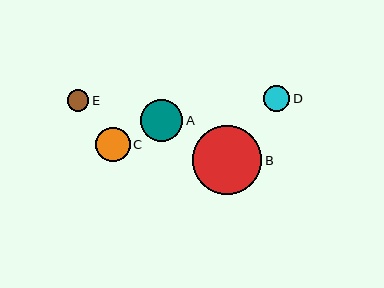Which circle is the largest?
Circle B is the largest with a size of approximately 70 pixels.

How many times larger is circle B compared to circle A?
Circle B is approximately 1.7 times the size of circle A.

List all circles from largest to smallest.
From largest to smallest: B, A, C, D, E.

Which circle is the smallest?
Circle E is the smallest with a size of approximately 21 pixels.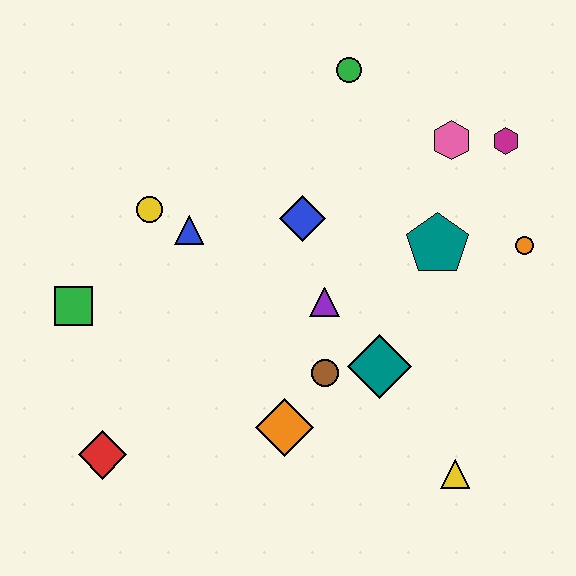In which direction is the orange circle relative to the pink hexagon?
The orange circle is below the pink hexagon.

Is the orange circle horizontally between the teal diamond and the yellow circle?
No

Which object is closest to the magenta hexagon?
The pink hexagon is closest to the magenta hexagon.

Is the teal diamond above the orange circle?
No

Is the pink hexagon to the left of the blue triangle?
No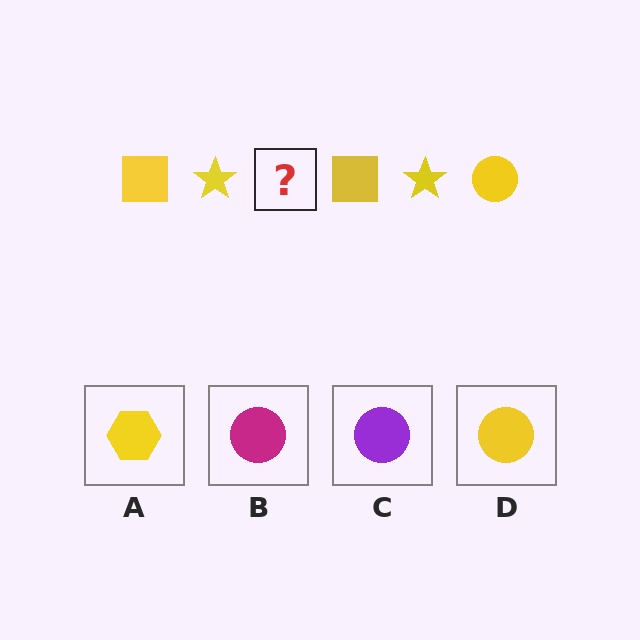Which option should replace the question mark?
Option D.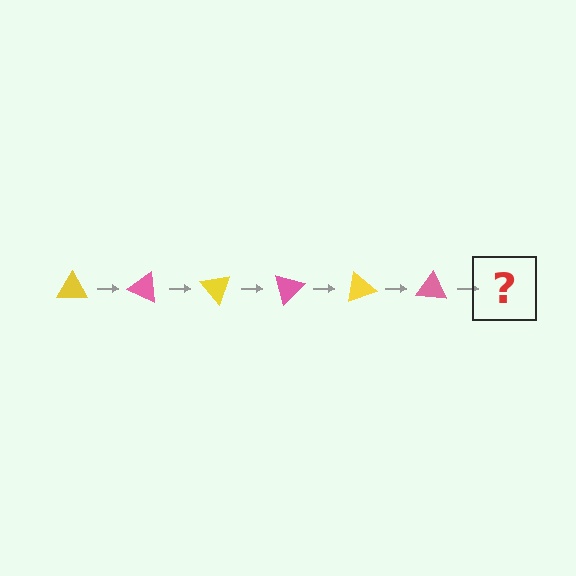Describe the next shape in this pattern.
It should be a yellow triangle, rotated 150 degrees from the start.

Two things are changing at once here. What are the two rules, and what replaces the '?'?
The two rules are that it rotates 25 degrees each step and the color cycles through yellow and pink. The '?' should be a yellow triangle, rotated 150 degrees from the start.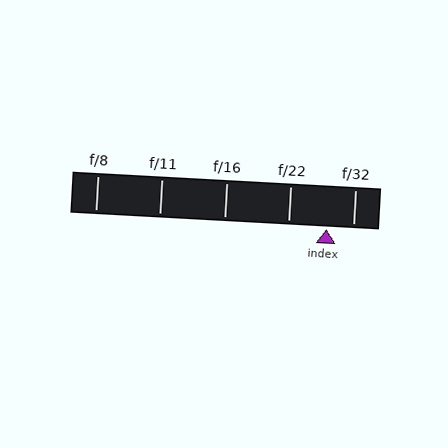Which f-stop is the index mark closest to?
The index mark is closest to f/32.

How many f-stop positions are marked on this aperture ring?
There are 5 f-stop positions marked.